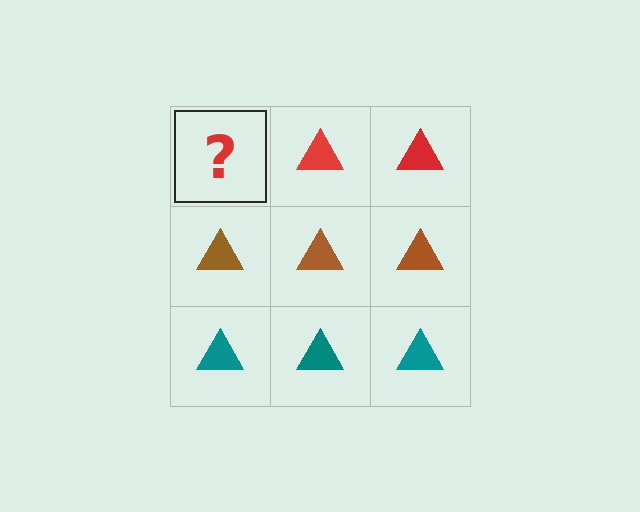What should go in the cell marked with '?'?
The missing cell should contain a red triangle.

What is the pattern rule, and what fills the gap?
The rule is that each row has a consistent color. The gap should be filled with a red triangle.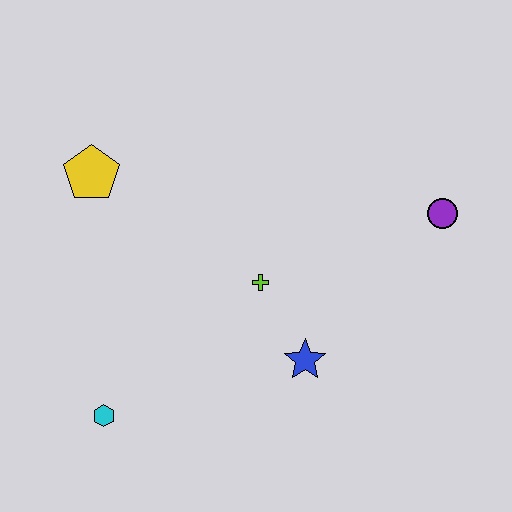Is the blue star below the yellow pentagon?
Yes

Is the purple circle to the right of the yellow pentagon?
Yes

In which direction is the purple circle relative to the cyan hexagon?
The purple circle is to the right of the cyan hexagon.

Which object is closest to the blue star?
The lime cross is closest to the blue star.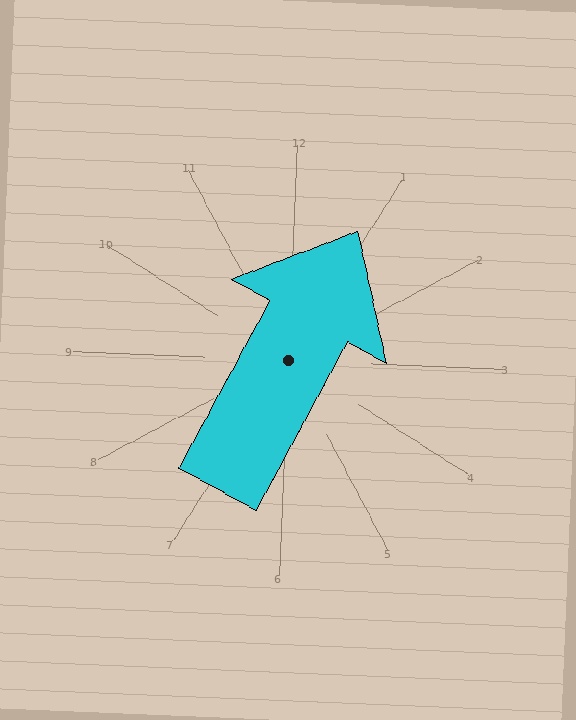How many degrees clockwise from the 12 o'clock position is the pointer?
Approximately 26 degrees.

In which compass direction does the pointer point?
Northeast.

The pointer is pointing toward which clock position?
Roughly 1 o'clock.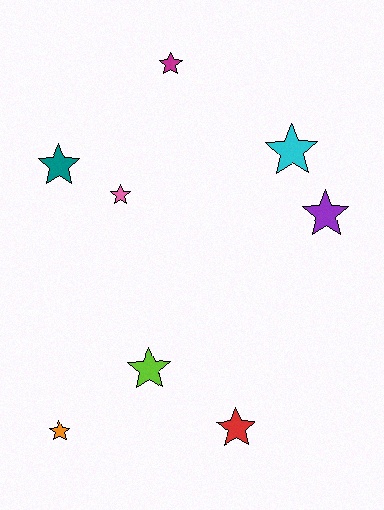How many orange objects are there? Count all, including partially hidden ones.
There is 1 orange object.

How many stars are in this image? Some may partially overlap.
There are 8 stars.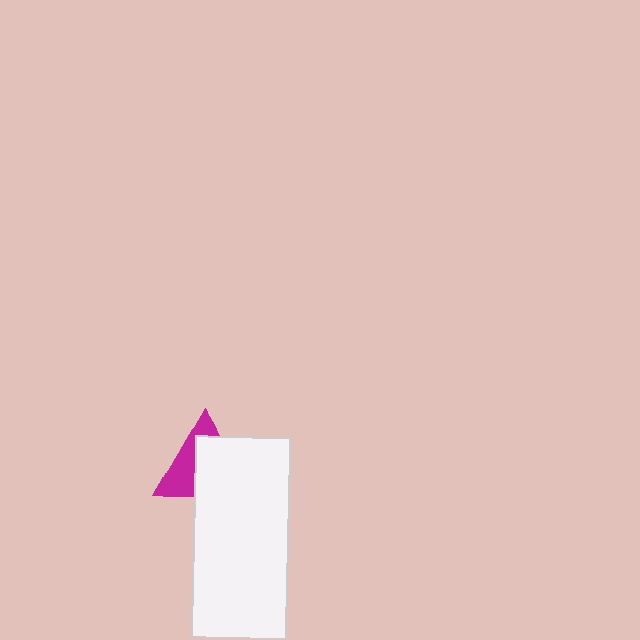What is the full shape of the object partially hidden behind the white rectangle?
The partially hidden object is a magenta triangle.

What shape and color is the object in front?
The object in front is a white rectangle.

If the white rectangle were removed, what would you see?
You would see the complete magenta triangle.